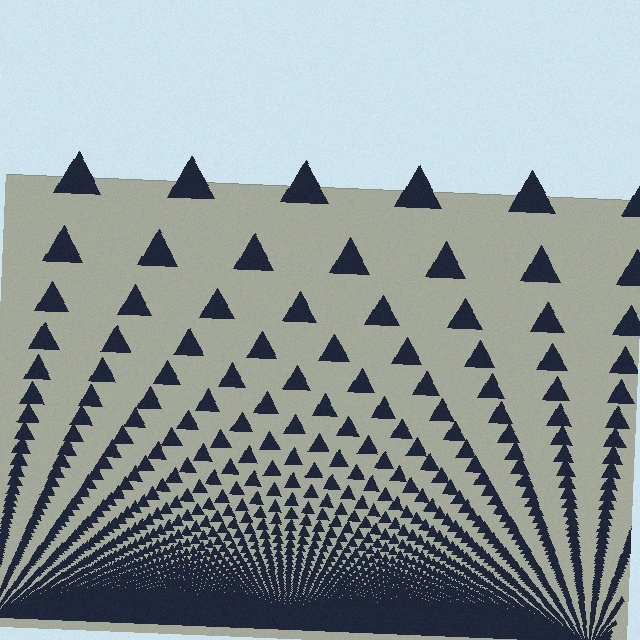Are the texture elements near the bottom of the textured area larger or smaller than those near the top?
Smaller. The gradient is inverted — elements near the bottom are smaller and denser.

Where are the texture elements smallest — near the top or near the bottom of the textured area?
Near the bottom.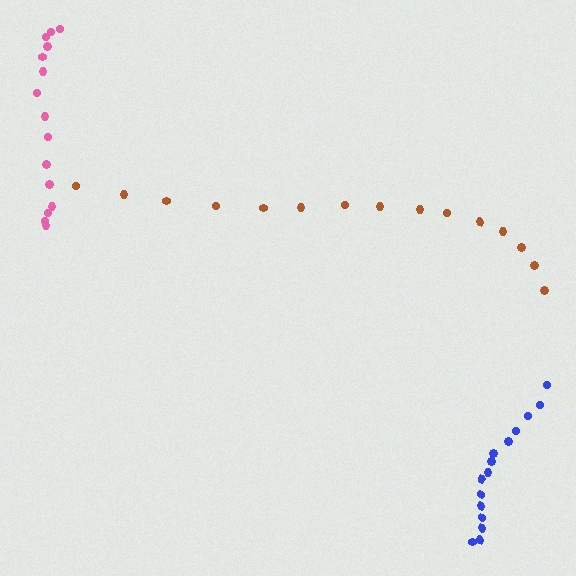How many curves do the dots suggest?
There are 3 distinct paths.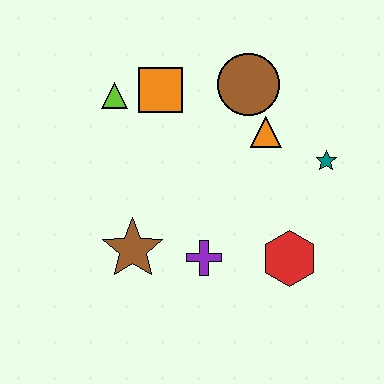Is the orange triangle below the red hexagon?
No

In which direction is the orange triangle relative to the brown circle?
The orange triangle is below the brown circle.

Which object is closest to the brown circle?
The orange triangle is closest to the brown circle.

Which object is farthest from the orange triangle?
The brown star is farthest from the orange triangle.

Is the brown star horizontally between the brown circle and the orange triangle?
No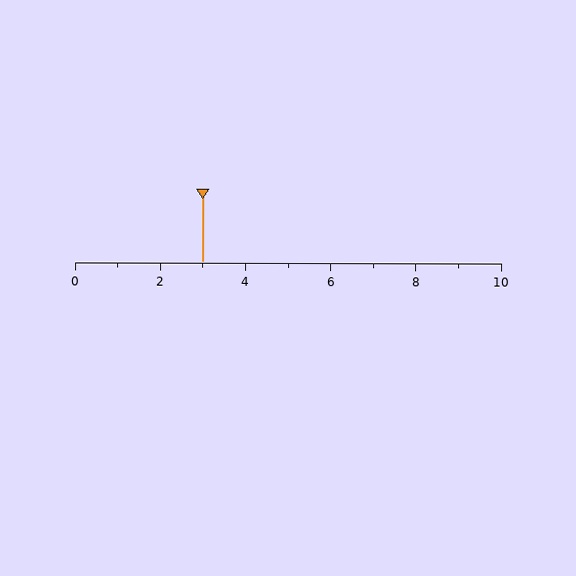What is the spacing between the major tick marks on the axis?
The major ticks are spaced 2 apart.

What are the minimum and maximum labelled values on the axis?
The axis runs from 0 to 10.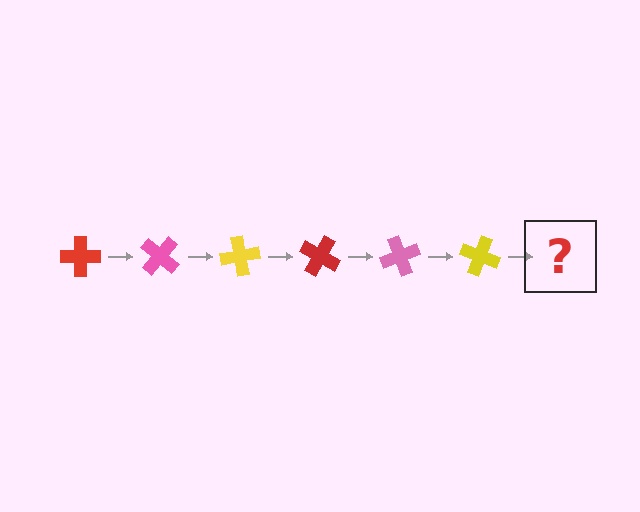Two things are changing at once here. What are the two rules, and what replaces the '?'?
The two rules are that it rotates 40 degrees each step and the color cycles through red, pink, and yellow. The '?' should be a red cross, rotated 240 degrees from the start.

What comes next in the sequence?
The next element should be a red cross, rotated 240 degrees from the start.